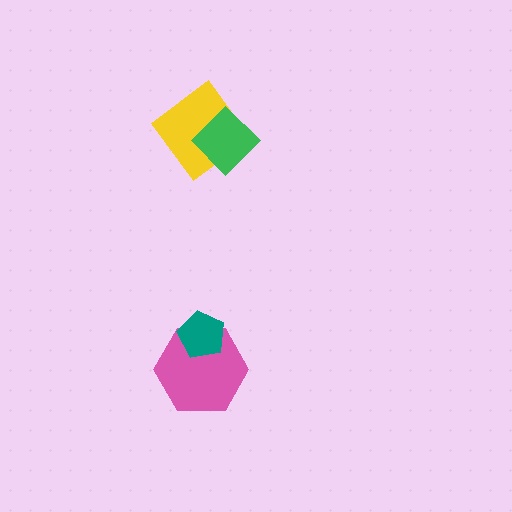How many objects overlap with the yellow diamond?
1 object overlaps with the yellow diamond.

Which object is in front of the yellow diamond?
The green diamond is in front of the yellow diamond.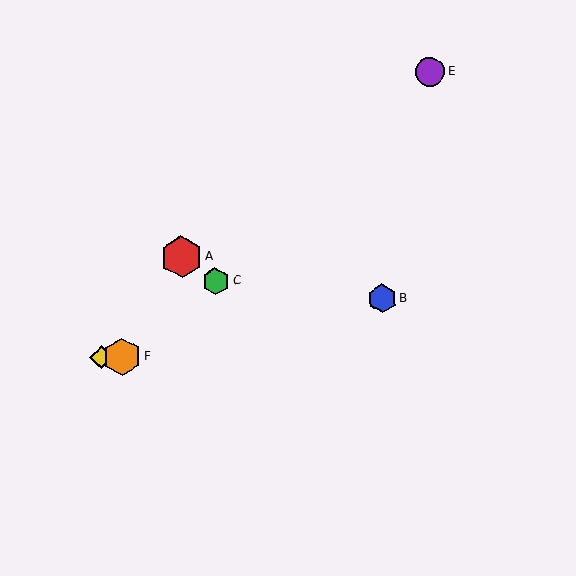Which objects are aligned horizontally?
Objects D, F are aligned horizontally.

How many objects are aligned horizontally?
2 objects (D, F) are aligned horizontally.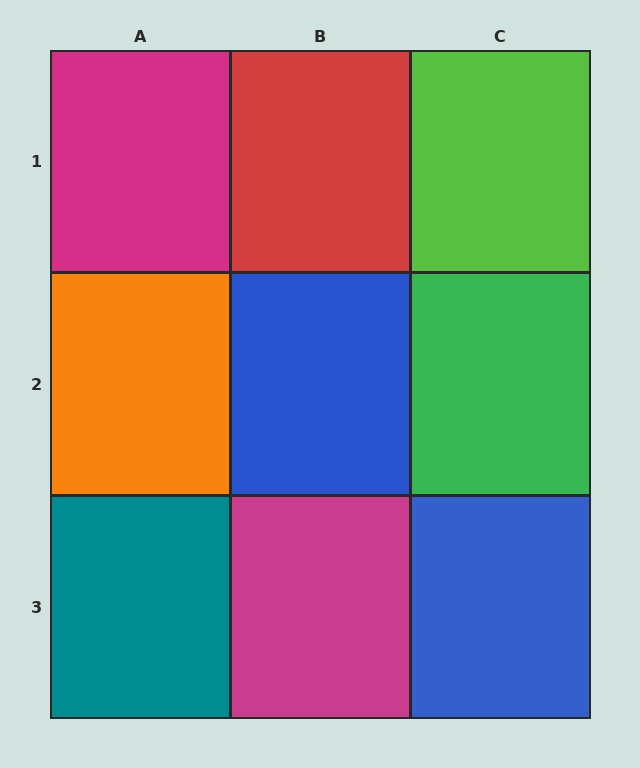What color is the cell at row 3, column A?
Teal.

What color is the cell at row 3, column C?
Blue.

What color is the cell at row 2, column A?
Orange.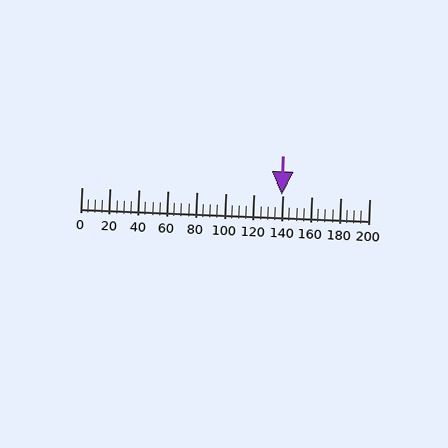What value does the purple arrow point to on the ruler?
The purple arrow points to approximately 139.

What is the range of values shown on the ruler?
The ruler shows values from 0 to 200.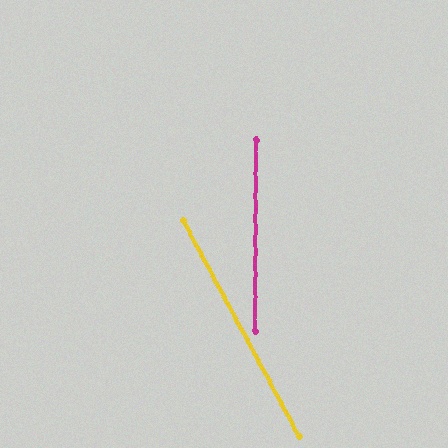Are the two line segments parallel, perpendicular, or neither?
Neither parallel nor perpendicular — they differ by about 29°.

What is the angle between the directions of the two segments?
Approximately 29 degrees.